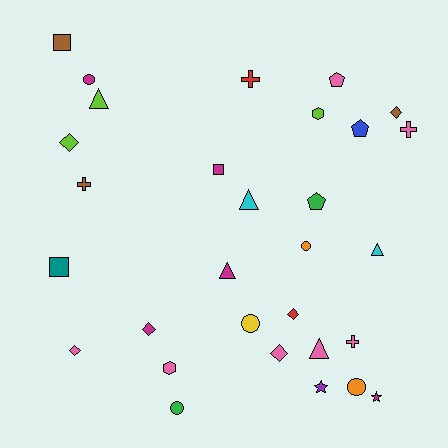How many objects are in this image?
There are 30 objects.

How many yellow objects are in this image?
There is 1 yellow object.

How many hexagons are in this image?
There are 2 hexagons.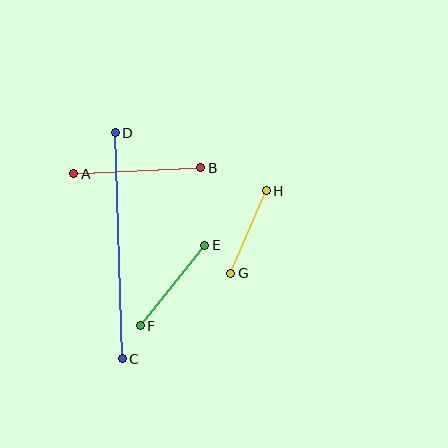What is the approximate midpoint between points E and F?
The midpoint is at approximately (173, 285) pixels.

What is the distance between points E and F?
The distance is approximately 103 pixels.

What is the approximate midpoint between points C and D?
The midpoint is at approximately (119, 246) pixels.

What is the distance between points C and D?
The distance is approximately 226 pixels.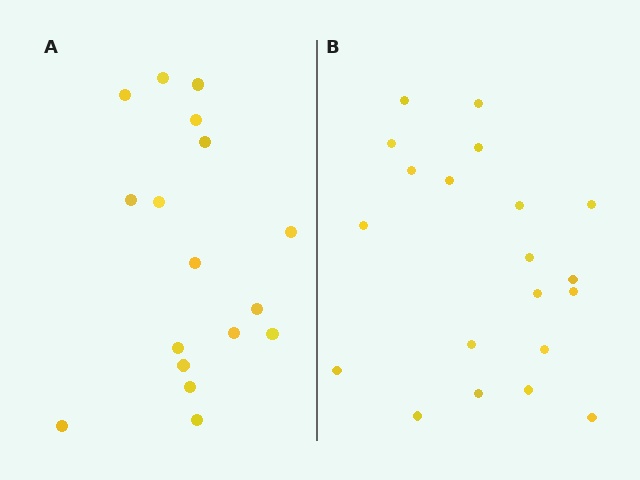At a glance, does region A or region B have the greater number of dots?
Region B (the right region) has more dots.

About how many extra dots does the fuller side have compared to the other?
Region B has just a few more — roughly 2 or 3 more dots than region A.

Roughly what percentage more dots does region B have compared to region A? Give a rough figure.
About 20% more.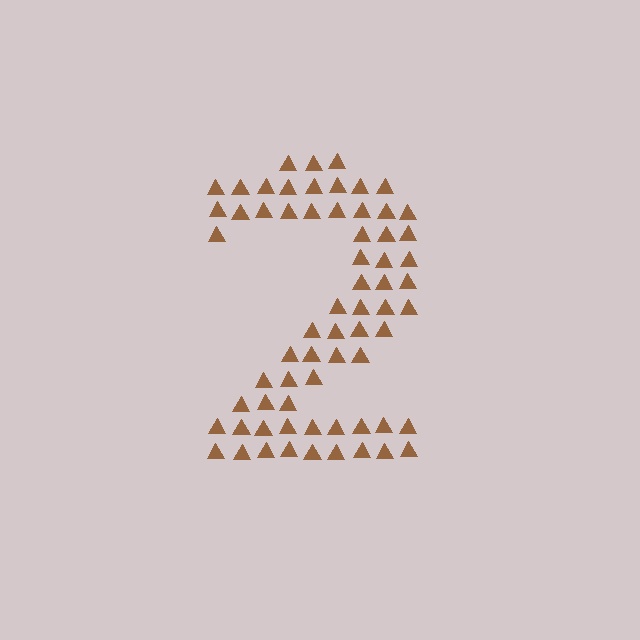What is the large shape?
The large shape is the digit 2.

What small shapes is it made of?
It is made of small triangles.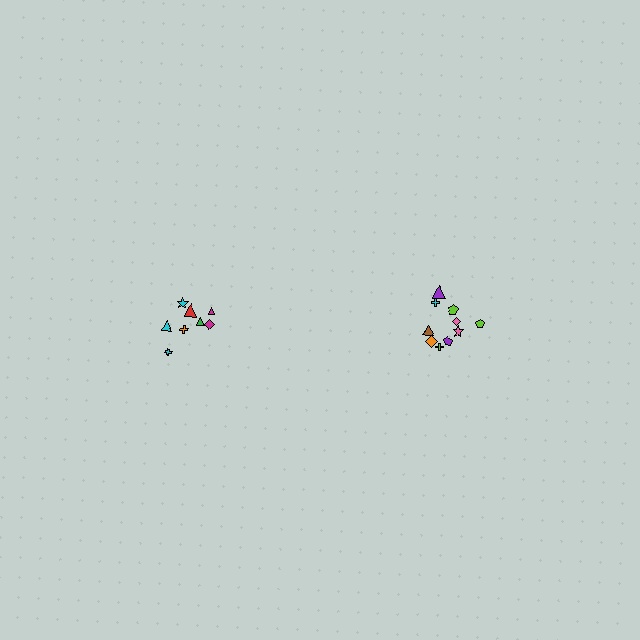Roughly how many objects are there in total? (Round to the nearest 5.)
Roughly 20 objects in total.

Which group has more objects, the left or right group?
The right group.